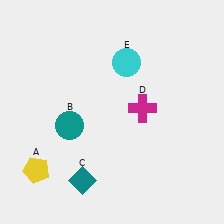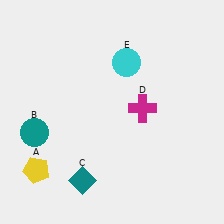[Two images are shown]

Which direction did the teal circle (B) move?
The teal circle (B) moved left.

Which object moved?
The teal circle (B) moved left.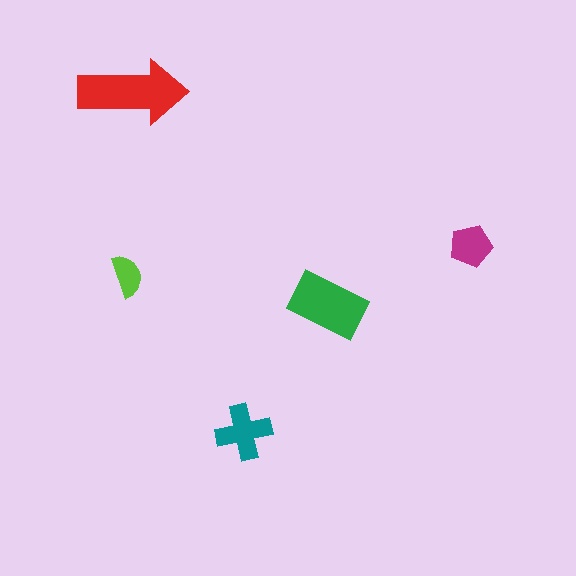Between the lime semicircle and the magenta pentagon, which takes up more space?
The magenta pentagon.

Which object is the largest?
The red arrow.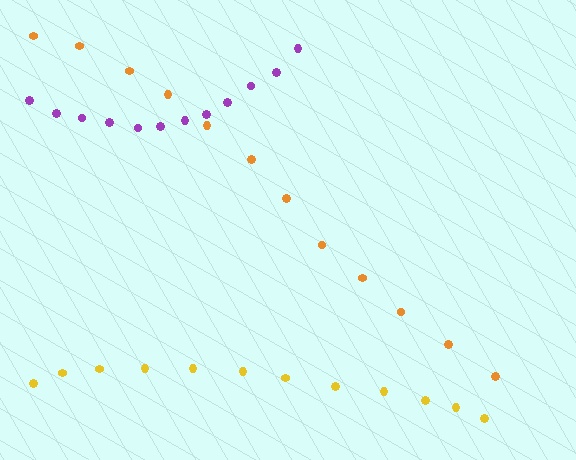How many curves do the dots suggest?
There are 3 distinct paths.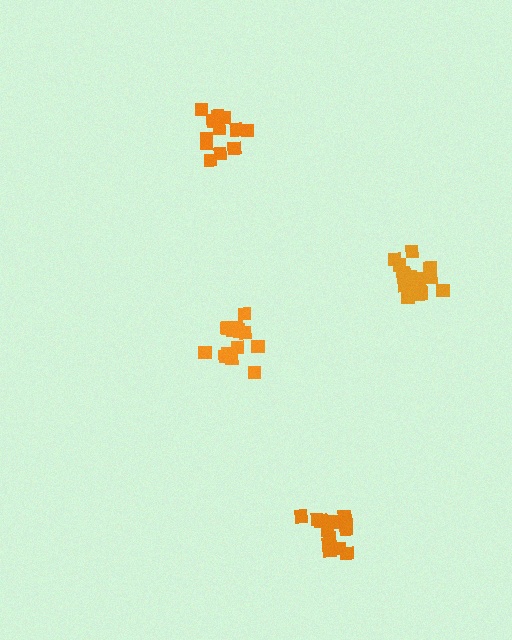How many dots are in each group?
Group 1: 12 dots, Group 2: 15 dots, Group 3: 13 dots, Group 4: 18 dots (58 total).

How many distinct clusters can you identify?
There are 4 distinct clusters.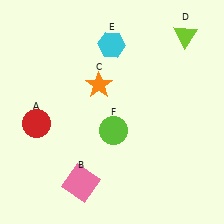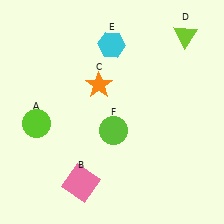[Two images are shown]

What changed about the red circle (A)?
In Image 1, A is red. In Image 2, it changed to lime.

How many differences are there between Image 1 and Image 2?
There is 1 difference between the two images.